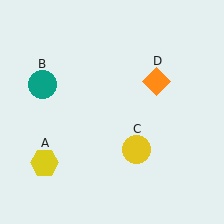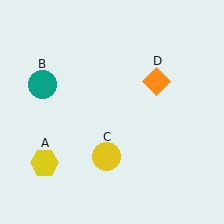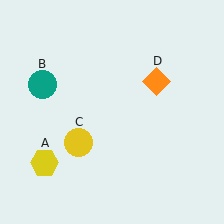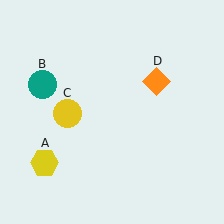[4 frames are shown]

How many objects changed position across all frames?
1 object changed position: yellow circle (object C).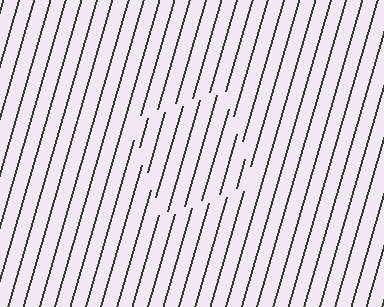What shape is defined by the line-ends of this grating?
An illusory square. The interior of the shape contains the same grating, shifted by half a period — the contour is defined by the phase discontinuity where line-ends from the inner and outer gratings abut.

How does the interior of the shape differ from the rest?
The interior of the shape contains the same grating, shifted by half a period — the contour is defined by the phase discontinuity where line-ends from the inner and outer gratings abut.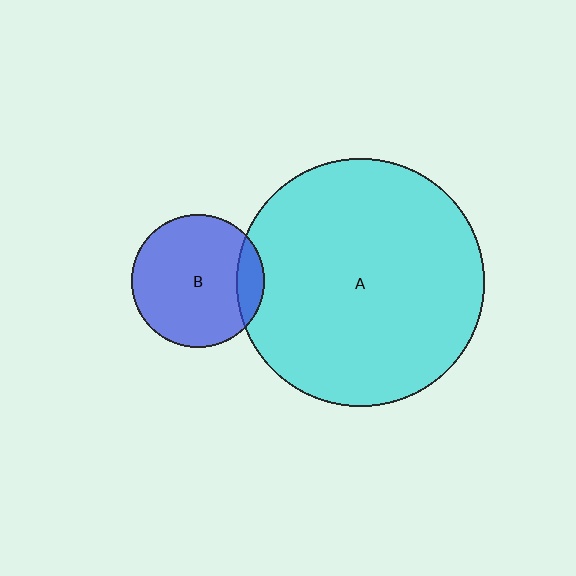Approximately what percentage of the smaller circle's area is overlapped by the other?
Approximately 15%.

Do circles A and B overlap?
Yes.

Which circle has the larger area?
Circle A (cyan).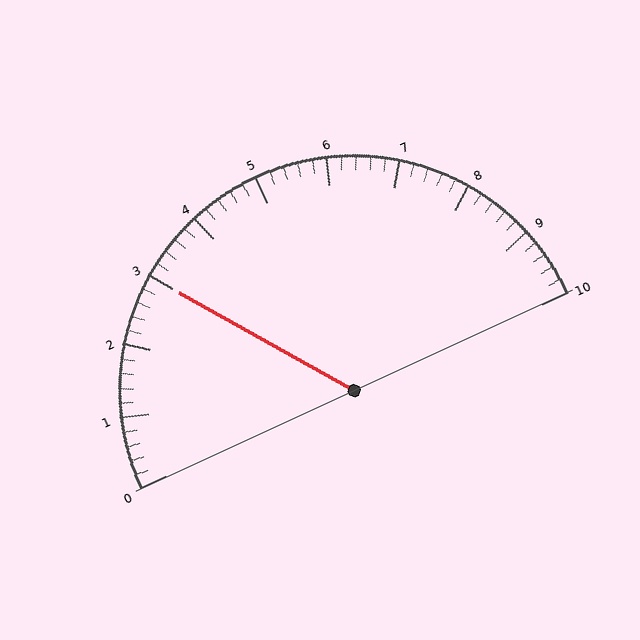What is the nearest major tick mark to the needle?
The nearest major tick mark is 3.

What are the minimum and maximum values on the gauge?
The gauge ranges from 0 to 10.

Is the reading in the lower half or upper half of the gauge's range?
The reading is in the lower half of the range (0 to 10).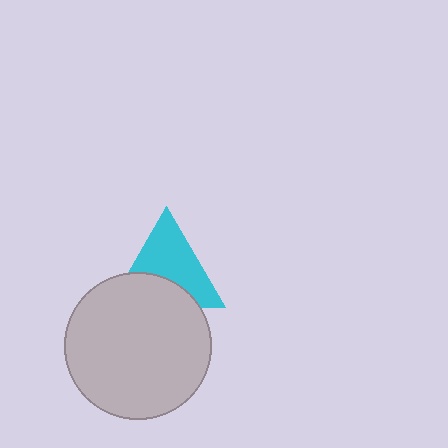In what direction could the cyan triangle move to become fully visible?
The cyan triangle could move up. That would shift it out from behind the light gray circle entirely.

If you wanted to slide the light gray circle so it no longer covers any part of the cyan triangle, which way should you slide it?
Slide it down — that is the most direct way to separate the two shapes.